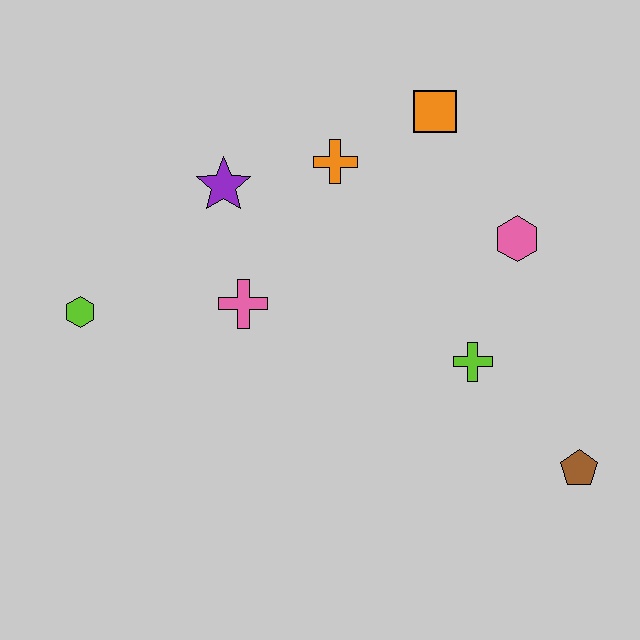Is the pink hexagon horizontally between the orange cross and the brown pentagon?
Yes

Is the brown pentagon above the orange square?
No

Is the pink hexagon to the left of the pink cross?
No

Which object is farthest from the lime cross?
The lime hexagon is farthest from the lime cross.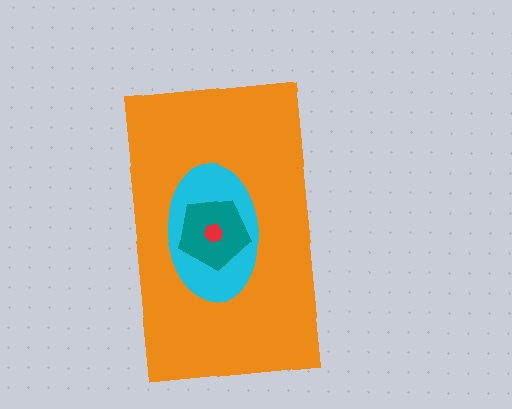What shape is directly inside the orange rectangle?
The cyan ellipse.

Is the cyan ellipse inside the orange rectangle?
Yes.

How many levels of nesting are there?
4.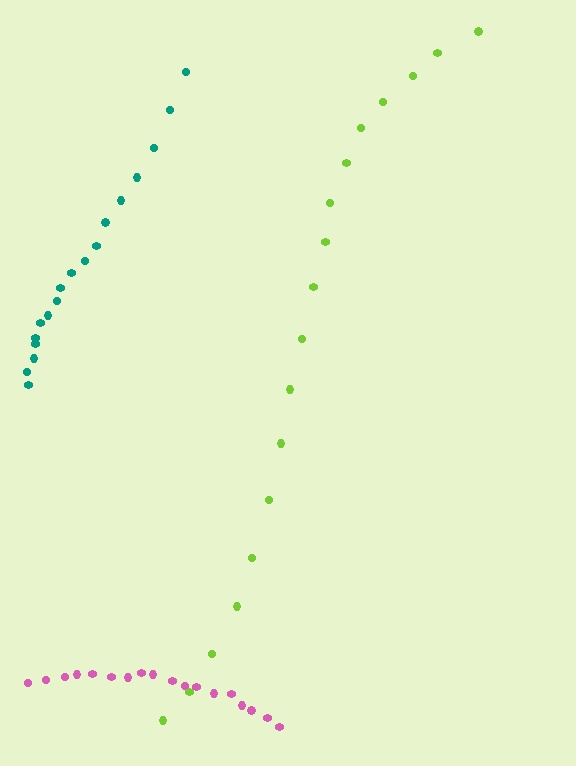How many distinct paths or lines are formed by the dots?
There are 3 distinct paths.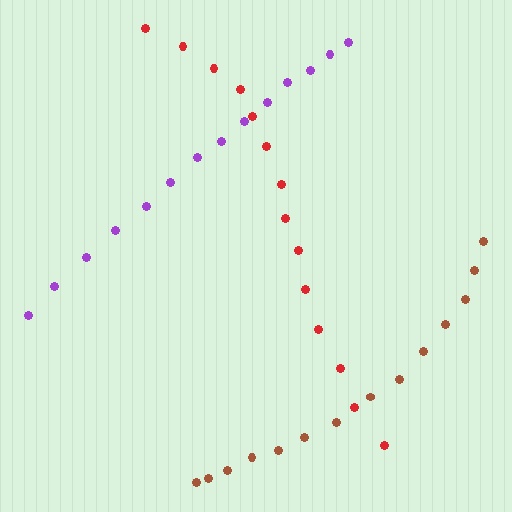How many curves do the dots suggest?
There are 3 distinct paths.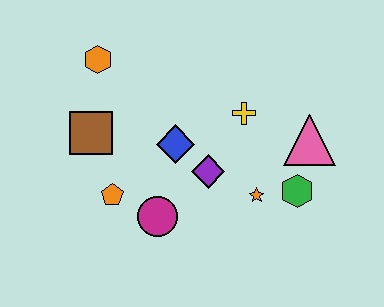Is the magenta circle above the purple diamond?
No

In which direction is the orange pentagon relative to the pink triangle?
The orange pentagon is to the left of the pink triangle.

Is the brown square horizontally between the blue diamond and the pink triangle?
No